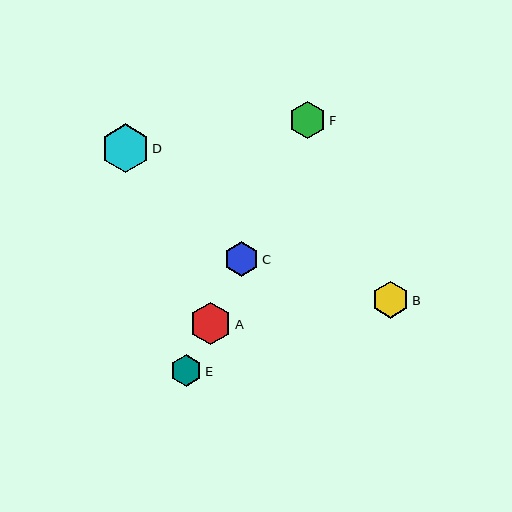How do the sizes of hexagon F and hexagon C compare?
Hexagon F and hexagon C are approximately the same size.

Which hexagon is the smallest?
Hexagon E is the smallest with a size of approximately 32 pixels.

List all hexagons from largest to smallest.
From largest to smallest: D, A, F, B, C, E.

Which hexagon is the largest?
Hexagon D is the largest with a size of approximately 48 pixels.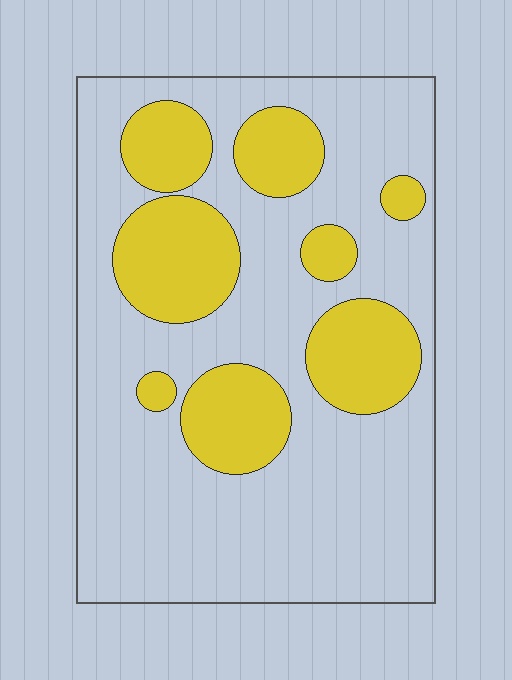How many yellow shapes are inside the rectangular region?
8.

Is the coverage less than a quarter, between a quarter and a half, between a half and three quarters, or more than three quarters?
Between a quarter and a half.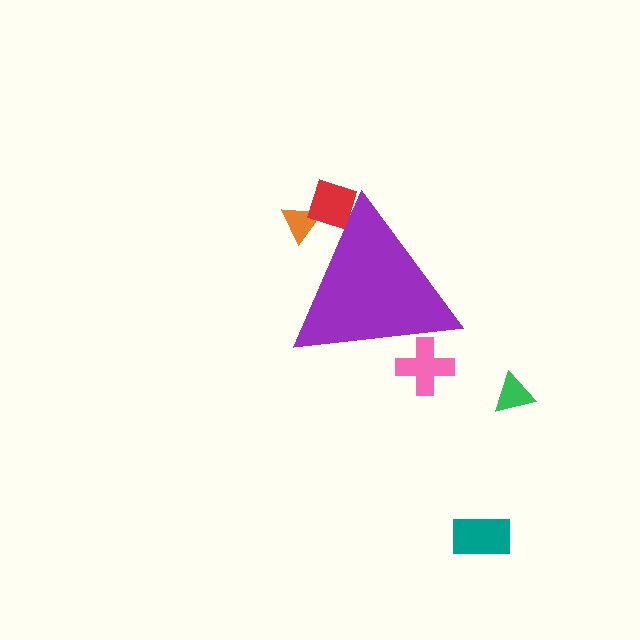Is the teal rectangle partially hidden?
No, the teal rectangle is fully visible.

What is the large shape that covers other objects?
A purple triangle.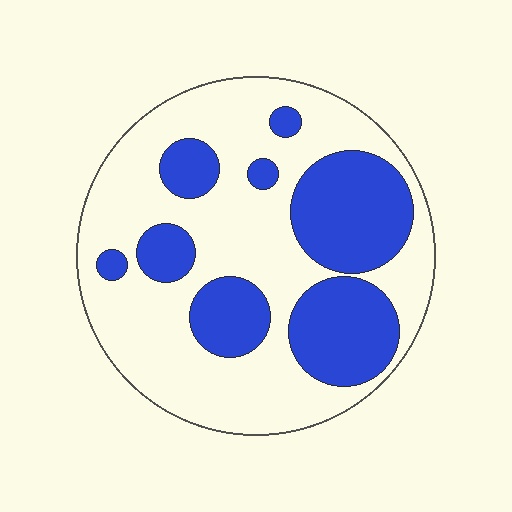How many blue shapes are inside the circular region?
8.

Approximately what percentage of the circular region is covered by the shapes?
Approximately 35%.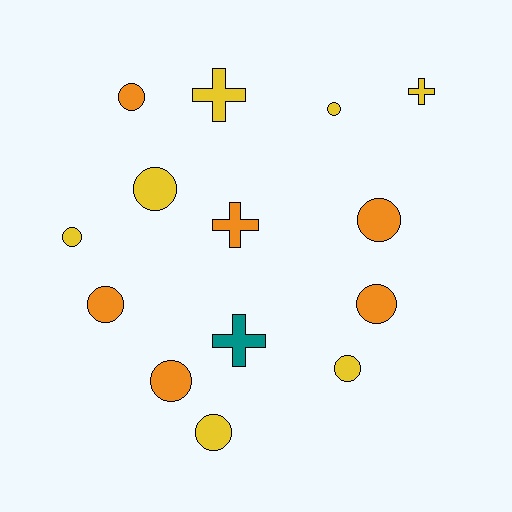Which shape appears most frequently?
Circle, with 10 objects.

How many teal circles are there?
There are no teal circles.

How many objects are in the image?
There are 14 objects.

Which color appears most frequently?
Yellow, with 7 objects.